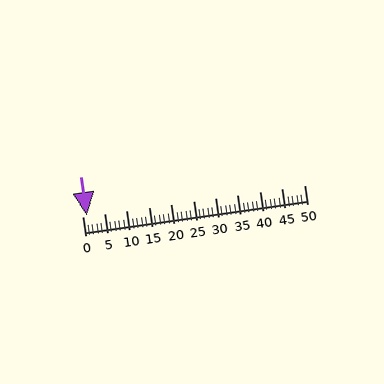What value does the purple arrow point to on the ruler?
The purple arrow points to approximately 1.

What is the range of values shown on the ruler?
The ruler shows values from 0 to 50.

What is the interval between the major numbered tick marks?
The major tick marks are spaced 5 units apart.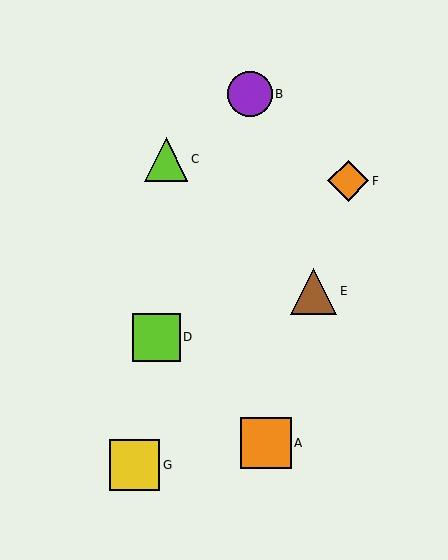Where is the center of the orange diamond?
The center of the orange diamond is at (348, 181).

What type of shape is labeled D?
Shape D is a lime square.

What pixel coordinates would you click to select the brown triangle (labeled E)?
Click at (313, 291) to select the brown triangle E.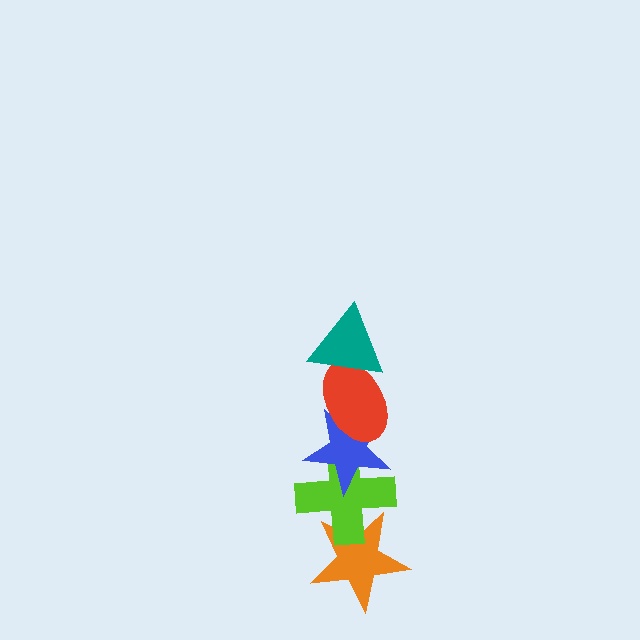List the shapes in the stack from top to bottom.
From top to bottom: the teal triangle, the red ellipse, the blue star, the lime cross, the orange star.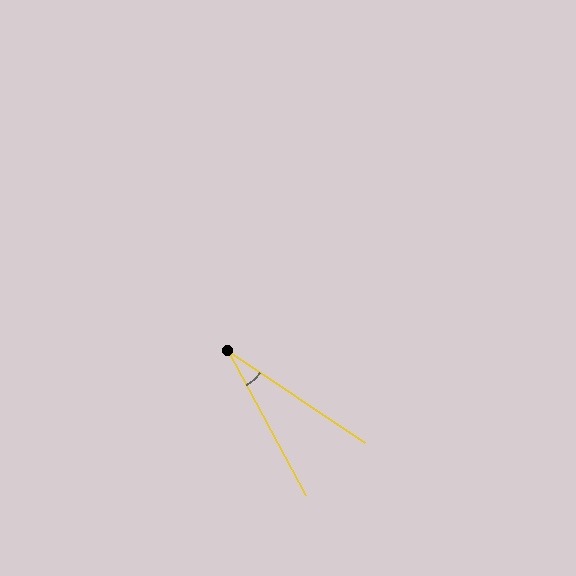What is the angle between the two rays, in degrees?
Approximately 28 degrees.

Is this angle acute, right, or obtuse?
It is acute.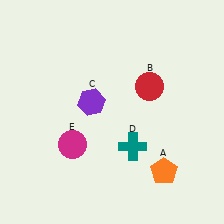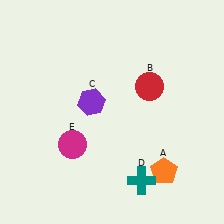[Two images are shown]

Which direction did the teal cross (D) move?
The teal cross (D) moved down.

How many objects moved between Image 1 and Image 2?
1 object moved between the two images.